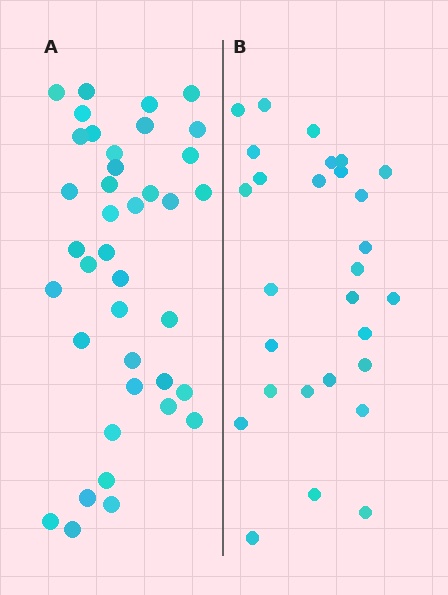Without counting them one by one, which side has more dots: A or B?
Region A (the left region) has more dots.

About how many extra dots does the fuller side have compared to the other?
Region A has roughly 12 or so more dots than region B.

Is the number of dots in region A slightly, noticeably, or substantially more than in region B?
Region A has noticeably more, but not dramatically so. The ratio is roughly 1.4 to 1.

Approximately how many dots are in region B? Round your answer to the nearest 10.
About 30 dots. (The exact count is 28, which rounds to 30.)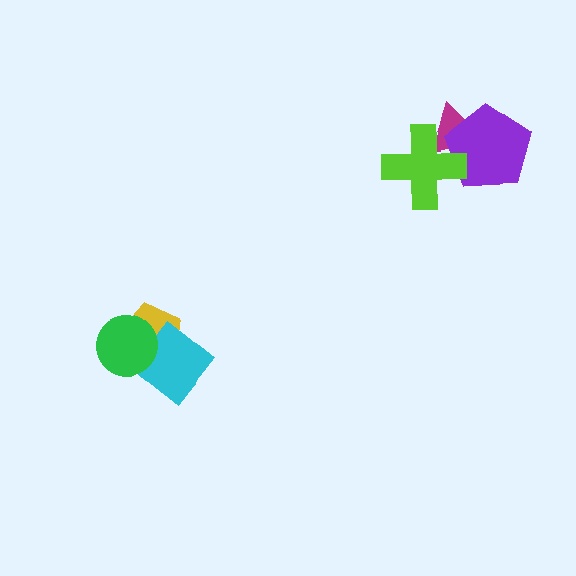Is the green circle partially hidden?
No, no other shape covers it.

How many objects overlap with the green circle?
2 objects overlap with the green circle.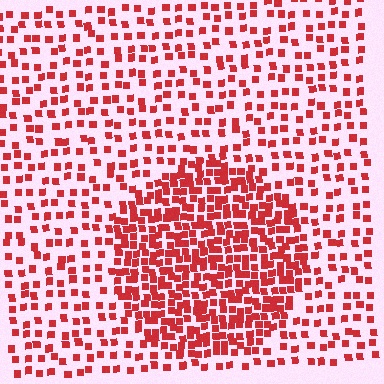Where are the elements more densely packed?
The elements are more densely packed inside the circle boundary.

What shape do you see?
I see a circle.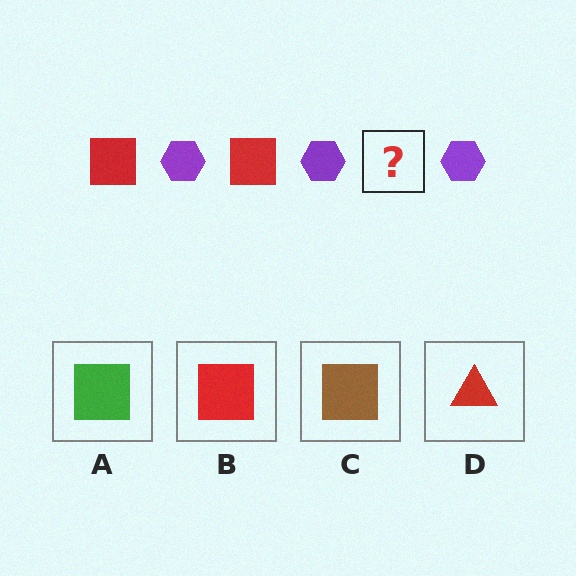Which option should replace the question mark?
Option B.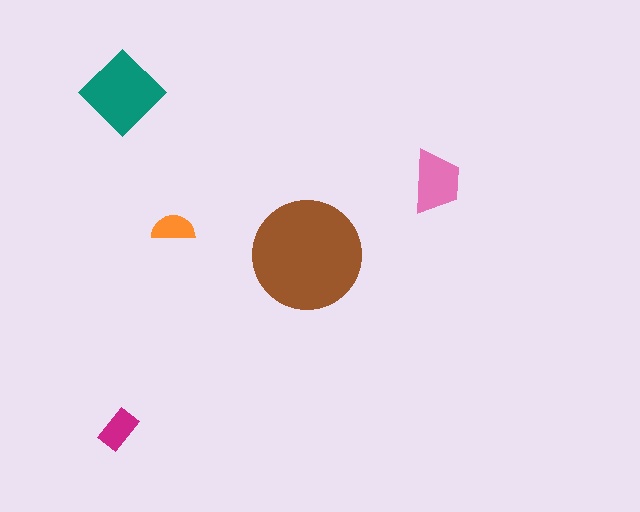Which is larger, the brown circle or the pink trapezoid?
The brown circle.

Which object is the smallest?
The orange semicircle.